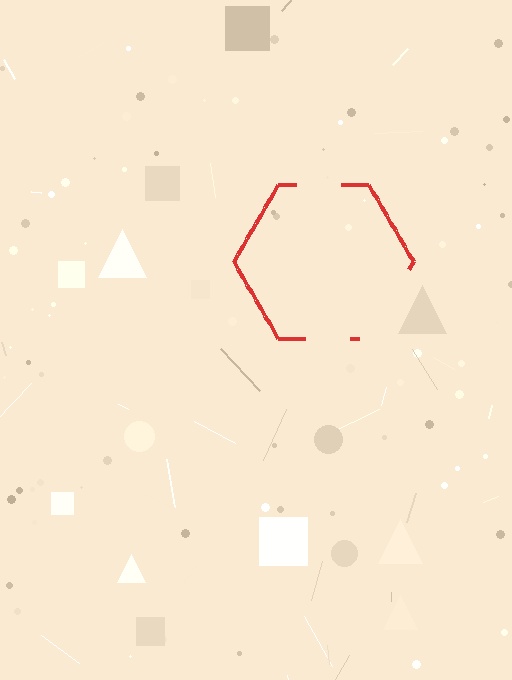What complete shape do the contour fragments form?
The contour fragments form a hexagon.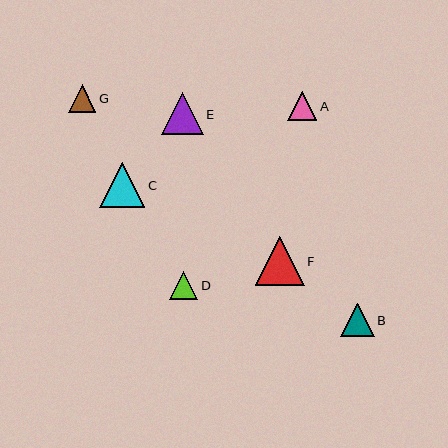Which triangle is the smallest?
Triangle G is the smallest with a size of approximately 28 pixels.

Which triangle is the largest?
Triangle F is the largest with a size of approximately 49 pixels.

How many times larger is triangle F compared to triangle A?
Triangle F is approximately 1.7 times the size of triangle A.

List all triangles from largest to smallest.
From largest to smallest: F, C, E, B, A, D, G.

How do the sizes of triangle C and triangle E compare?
Triangle C and triangle E are approximately the same size.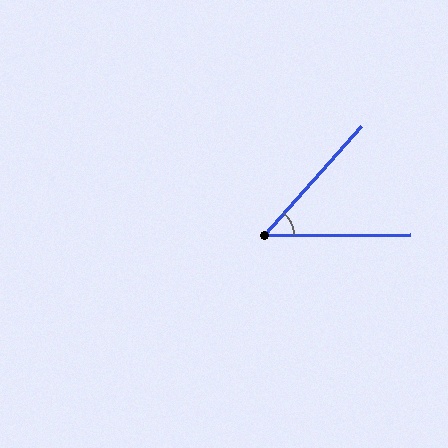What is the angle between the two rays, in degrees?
Approximately 48 degrees.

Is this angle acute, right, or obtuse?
It is acute.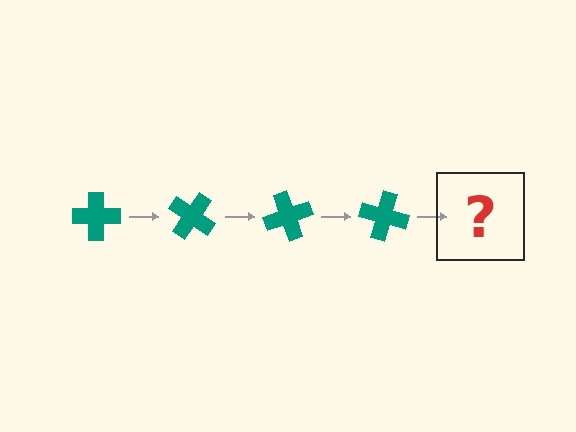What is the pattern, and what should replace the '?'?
The pattern is that the cross rotates 35 degrees each step. The '?' should be a teal cross rotated 140 degrees.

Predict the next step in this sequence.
The next step is a teal cross rotated 140 degrees.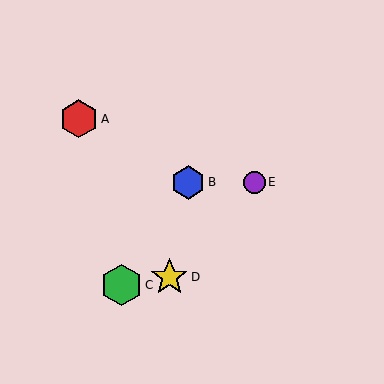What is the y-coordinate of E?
Object E is at y≈182.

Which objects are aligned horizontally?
Objects B, E are aligned horizontally.